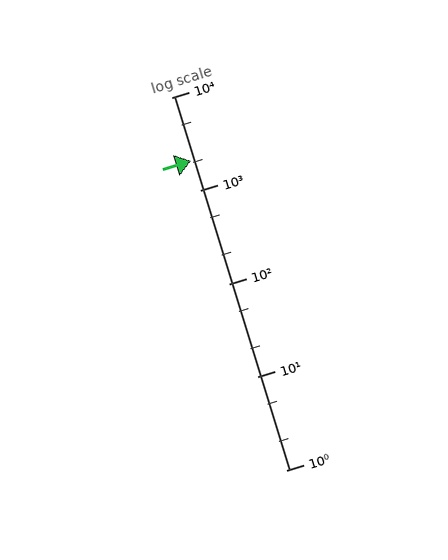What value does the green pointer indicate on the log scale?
The pointer indicates approximately 2100.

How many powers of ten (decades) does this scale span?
The scale spans 4 decades, from 1 to 10000.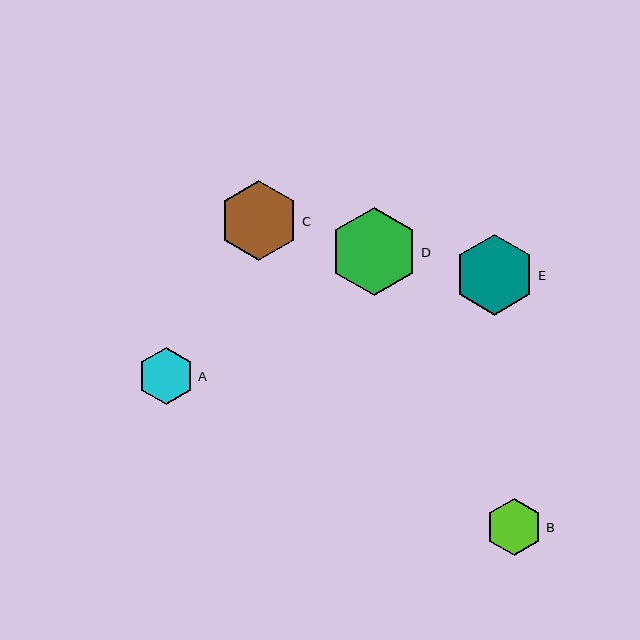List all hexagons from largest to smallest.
From largest to smallest: D, C, E, B, A.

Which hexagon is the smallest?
Hexagon A is the smallest with a size of approximately 56 pixels.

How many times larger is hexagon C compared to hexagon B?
Hexagon C is approximately 1.4 times the size of hexagon B.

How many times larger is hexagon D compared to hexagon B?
Hexagon D is approximately 1.6 times the size of hexagon B.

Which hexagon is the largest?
Hexagon D is the largest with a size of approximately 89 pixels.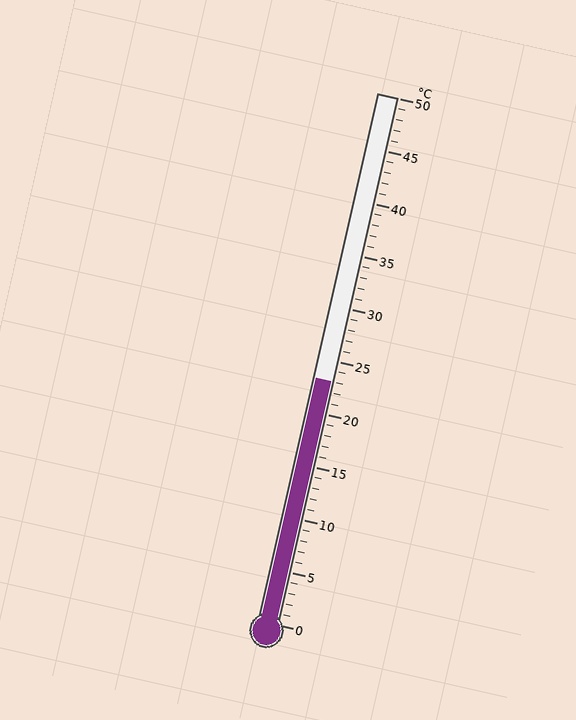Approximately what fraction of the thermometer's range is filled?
The thermometer is filled to approximately 45% of its range.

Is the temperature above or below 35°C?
The temperature is below 35°C.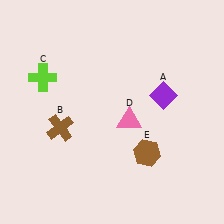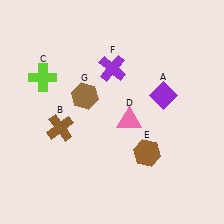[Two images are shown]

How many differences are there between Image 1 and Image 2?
There are 2 differences between the two images.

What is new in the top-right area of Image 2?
A purple cross (F) was added in the top-right area of Image 2.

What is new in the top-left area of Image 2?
A brown hexagon (G) was added in the top-left area of Image 2.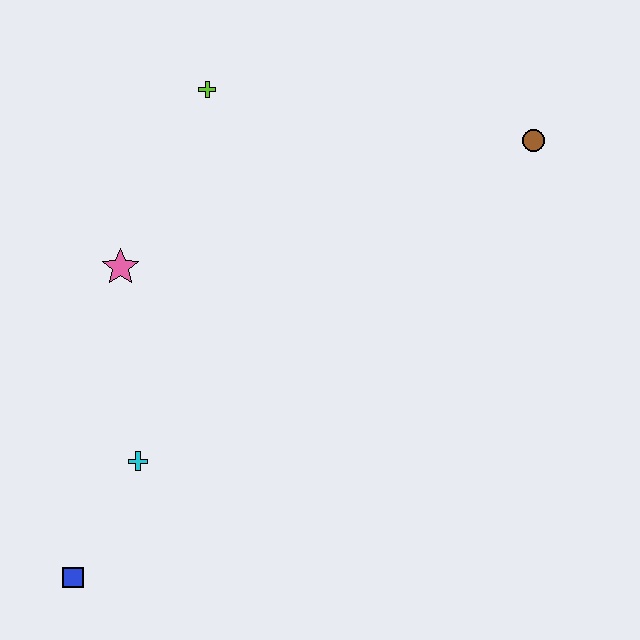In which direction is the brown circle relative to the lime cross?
The brown circle is to the right of the lime cross.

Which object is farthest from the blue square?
The brown circle is farthest from the blue square.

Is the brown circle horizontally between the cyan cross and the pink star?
No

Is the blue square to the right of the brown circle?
No